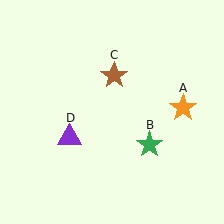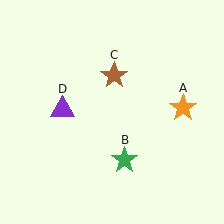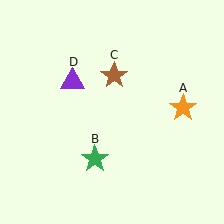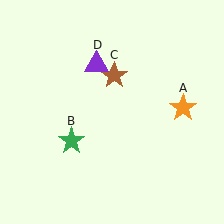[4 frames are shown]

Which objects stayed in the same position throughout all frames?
Orange star (object A) and brown star (object C) remained stationary.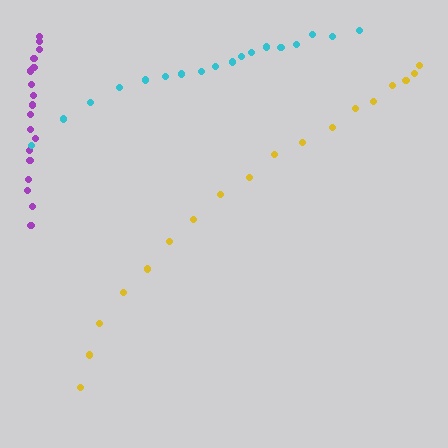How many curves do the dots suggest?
There are 3 distinct paths.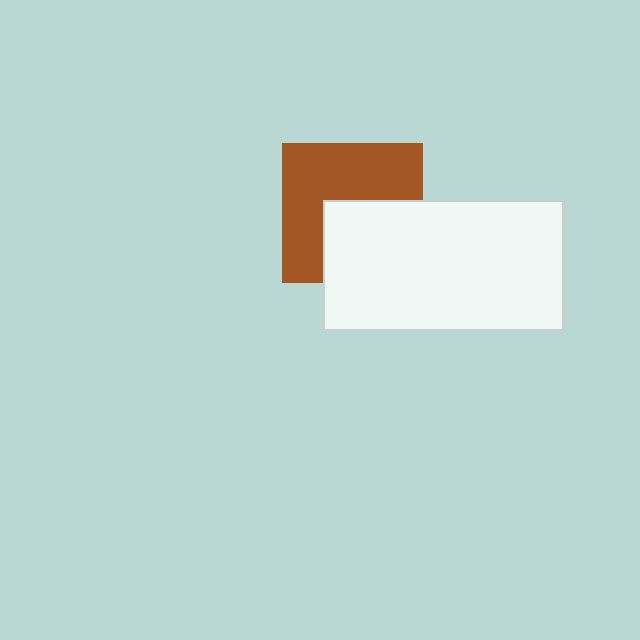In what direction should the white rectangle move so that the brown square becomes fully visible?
The white rectangle should move down. That is the shortest direction to clear the overlap and leave the brown square fully visible.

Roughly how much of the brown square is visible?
About half of it is visible (roughly 58%).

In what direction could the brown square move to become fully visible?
The brown square could move up. That would shift it out from behind the white rectangle entirely.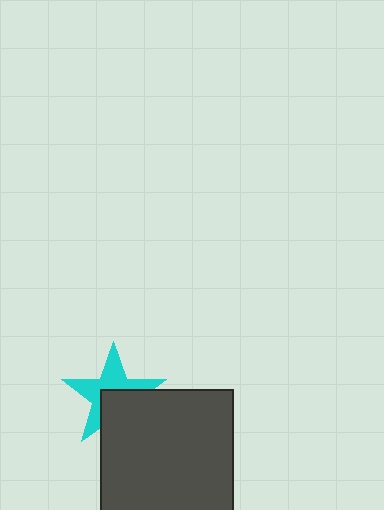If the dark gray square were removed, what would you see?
You would see the complete cyan star.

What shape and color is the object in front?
The object in front is a dark gray square.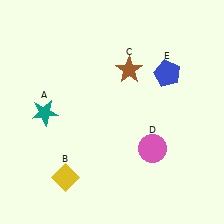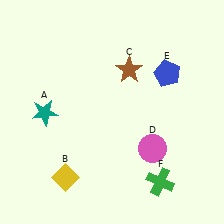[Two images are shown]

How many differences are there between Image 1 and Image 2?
There is 1 difference between the two images.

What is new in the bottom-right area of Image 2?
A green cross (F) was added in the bottom-right area of Image 2.